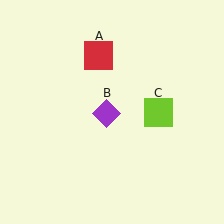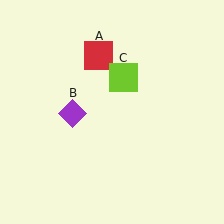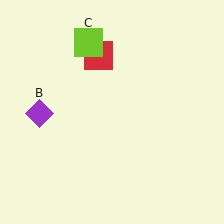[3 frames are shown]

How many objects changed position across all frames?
2 objects changed position: purple diamond (object B), lime square (object C).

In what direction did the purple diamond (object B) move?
The purple diamond (object B) moved left.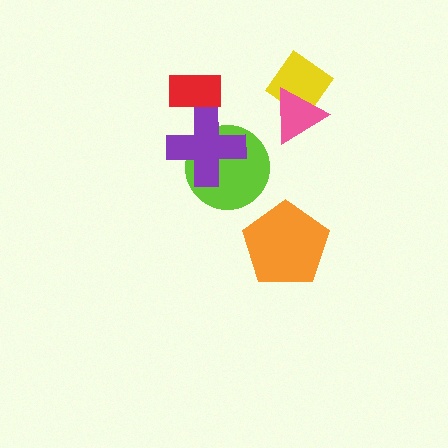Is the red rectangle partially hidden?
Yes, it is partially covered by another shape.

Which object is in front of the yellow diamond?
The pink triangle is in front of the yellow diamond.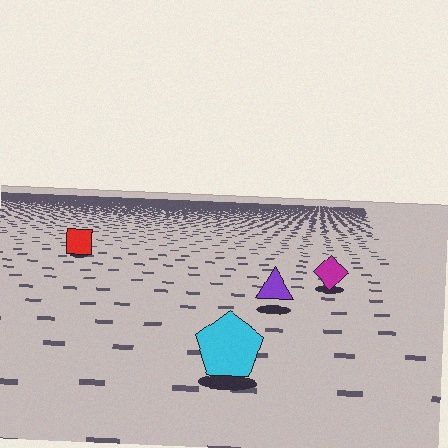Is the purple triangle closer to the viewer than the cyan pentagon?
No. The cyan pentagon is closer — you can tell from the texture gradient: the ground texture is coarser near it.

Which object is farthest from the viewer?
The red square is farthest from the viewer. It appears smaller and the ground texture around it is denser.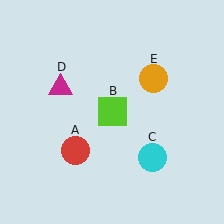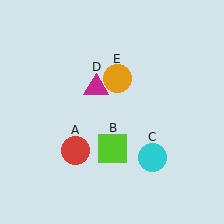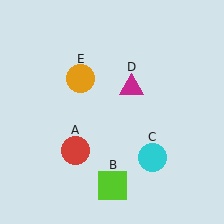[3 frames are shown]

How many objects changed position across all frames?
3 objects changed position: lime square (object B), magenta triangle (object D), orange circle (object E).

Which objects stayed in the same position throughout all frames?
Red circle (object A) and cyan circle (object C) remained stationary.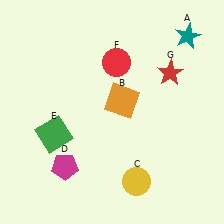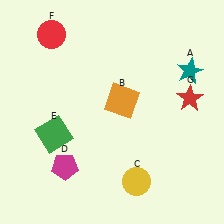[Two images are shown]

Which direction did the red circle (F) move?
The red circle (F) moved left.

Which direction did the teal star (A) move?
The teal star (A) moved down.